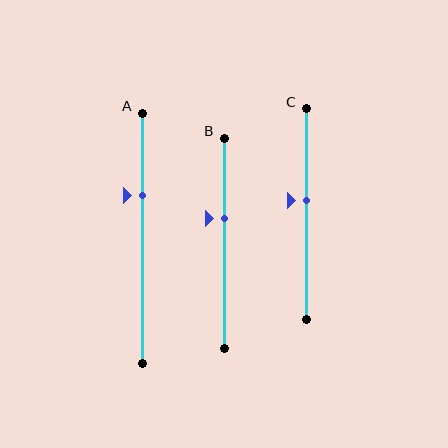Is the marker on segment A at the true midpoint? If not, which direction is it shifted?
No, the marker on segment A is shifted upward by about 17% of the segment length.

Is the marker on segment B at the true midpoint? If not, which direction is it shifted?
No, the marker on segment B is shifted upward by about 12% of the segment length.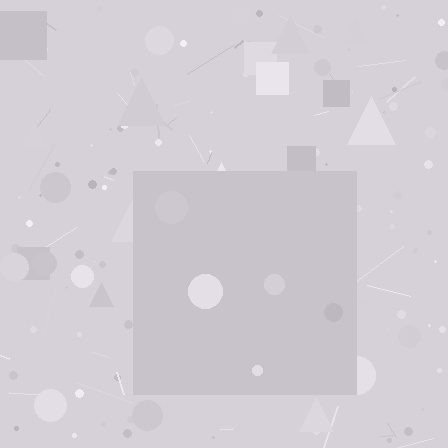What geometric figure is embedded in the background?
A square is embedded in the background.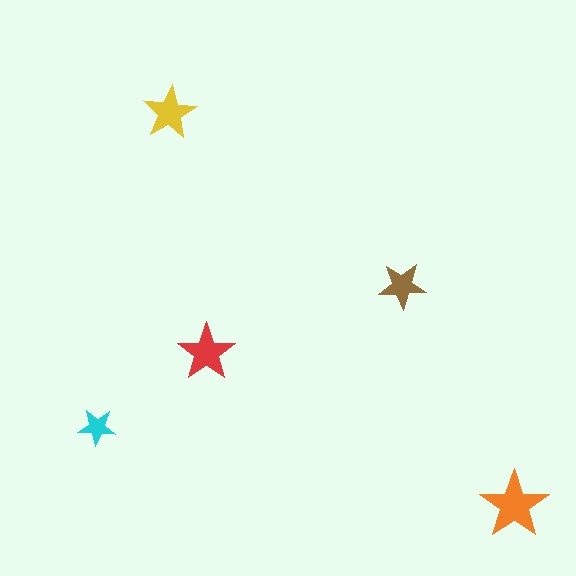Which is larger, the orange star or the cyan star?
The orange one.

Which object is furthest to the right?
The orange star is rightmost.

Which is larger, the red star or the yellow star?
The red one.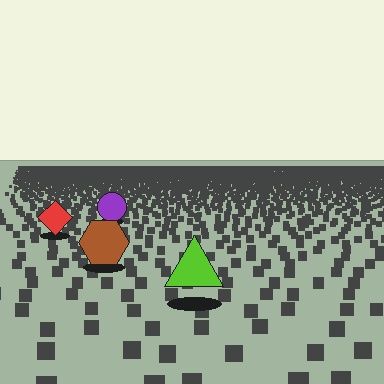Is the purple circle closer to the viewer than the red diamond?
No. The red diamond is closer — you can tell from the texture gradient: the ground texture is coarser near it.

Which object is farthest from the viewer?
The purple circle is farthest from the viewer. It appears smaller and the ground texture around it is denser.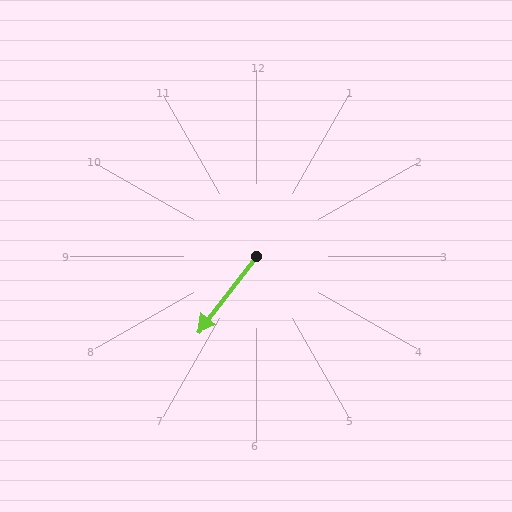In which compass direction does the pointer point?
Southwest.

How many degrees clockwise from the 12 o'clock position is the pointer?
Approximately 217 degrees.